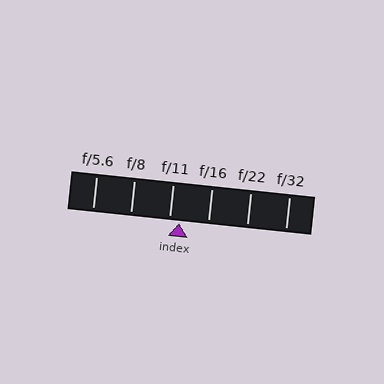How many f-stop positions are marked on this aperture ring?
There are 6 f-stop positions marked.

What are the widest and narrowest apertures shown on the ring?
The widest aperture shown is f/5.6 and the narrowest is f/32.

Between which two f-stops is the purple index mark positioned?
The index mark is between f/11 and f/16.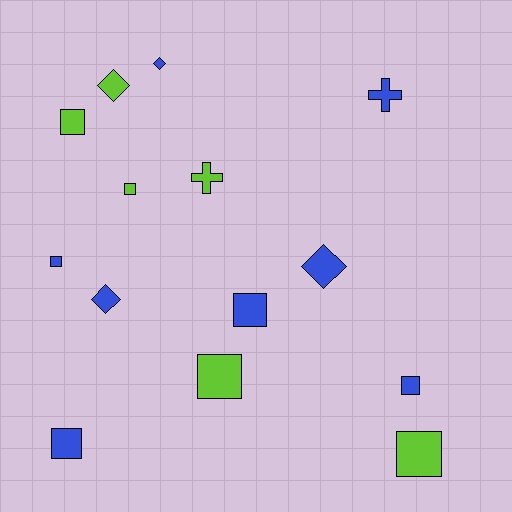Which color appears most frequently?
Blue, with 8 objects.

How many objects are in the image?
There are 14 objects.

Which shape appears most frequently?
Square, with 8 objects.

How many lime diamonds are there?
There is 1 lime diamond.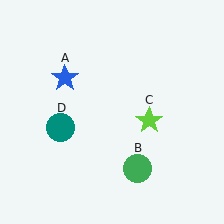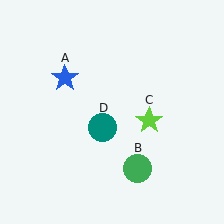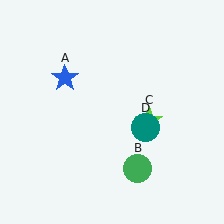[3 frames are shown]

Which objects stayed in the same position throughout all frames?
Blue star (object A) and green circle (object B) and lime star (object C) remained stationary.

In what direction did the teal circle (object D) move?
The teal circle (object D) moved right.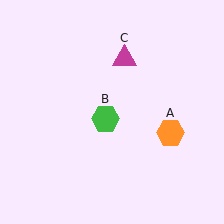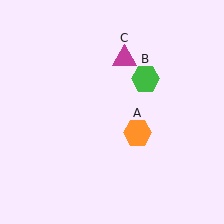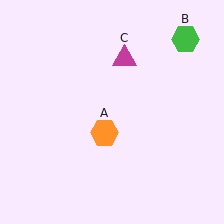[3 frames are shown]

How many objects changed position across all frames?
2 objects changed position: orange hexagon (object A), green hexagon (object B).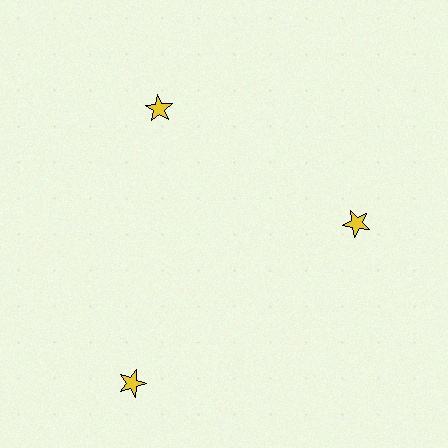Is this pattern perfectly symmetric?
No. The 3 yellow stars are arranged in a ring, but one element near the 7 o'clock position is pushed outward from the center, breaking the 3-fold rotational symmetry.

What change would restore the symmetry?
The symmetry would be restored by moving it inward, back onto the ring so that all 3 stars sit at equal angles and equal distance from the center.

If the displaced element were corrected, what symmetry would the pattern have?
It would have 3-fold rotational symmetry — the pattern would map onto itself every 120 degrees.